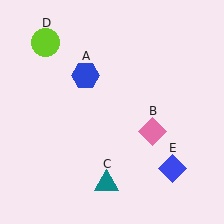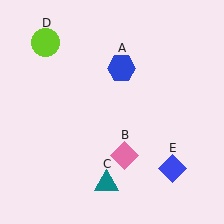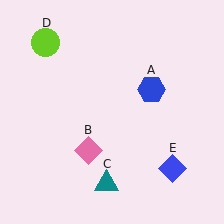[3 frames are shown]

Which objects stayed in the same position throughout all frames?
Teal triangle (object C) and lime circle (object D) and blue diamond (object E) remained stationary.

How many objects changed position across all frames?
2 objects changed position: blue hexagon (object A), pink diamond (object B).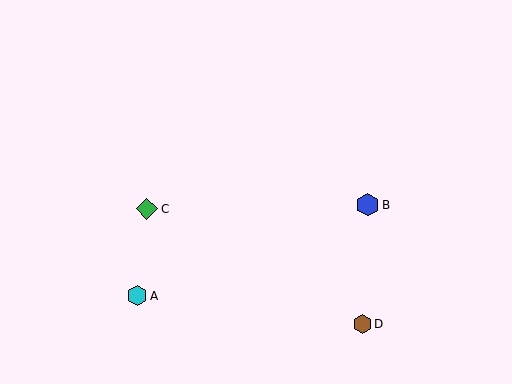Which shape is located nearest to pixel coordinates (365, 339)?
The brown hexagon (labeled D) at (362, 324) is nearest to that location.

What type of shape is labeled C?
Shape C is a green diamond.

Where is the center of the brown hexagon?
The center of the brown hexagon is at (362, 324).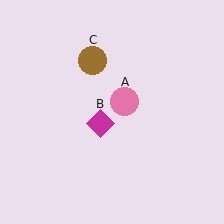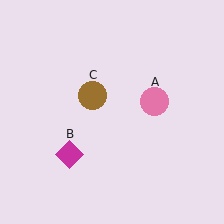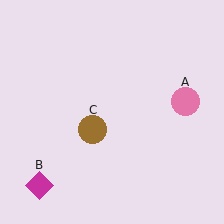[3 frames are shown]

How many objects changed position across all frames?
3 objects changed position: pink circle (object A), magenta diamond (object B), brown circle (object C).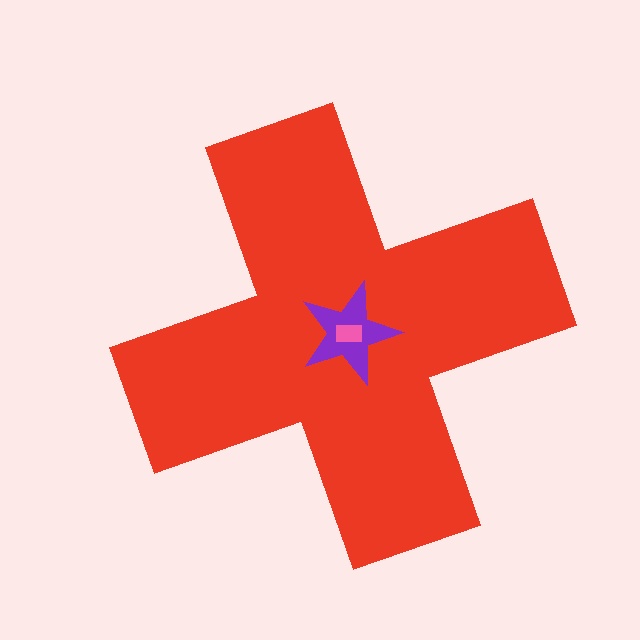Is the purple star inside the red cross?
Yes.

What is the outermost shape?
The red cross.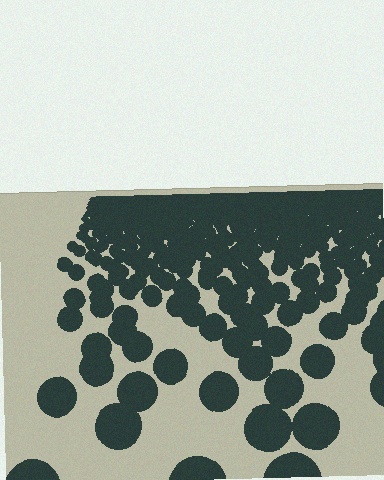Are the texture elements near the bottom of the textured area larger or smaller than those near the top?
Larger. Near the bottom, elements are closer to the viewer and appear at a bigger on-screen size.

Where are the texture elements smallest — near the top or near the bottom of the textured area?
Near the top.